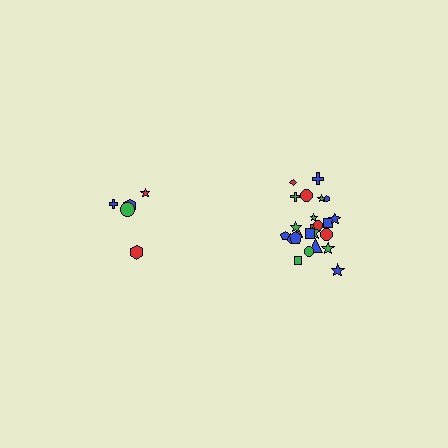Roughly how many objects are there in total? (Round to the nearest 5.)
Roughly 30 objects in total.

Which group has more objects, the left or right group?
The right group.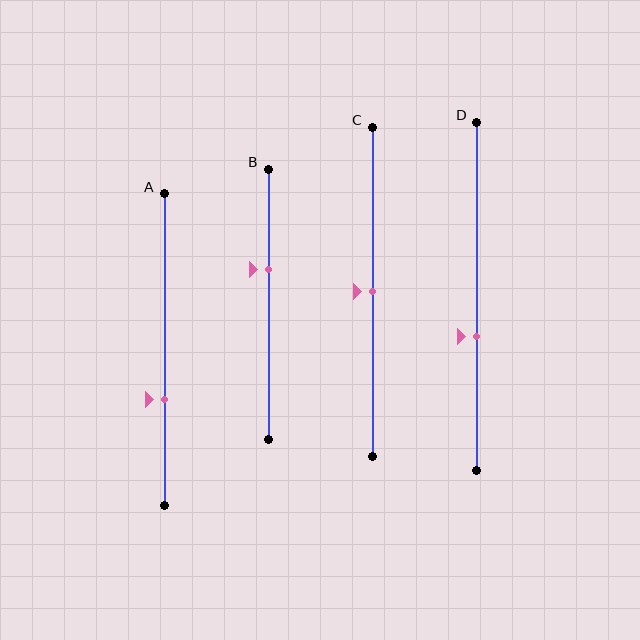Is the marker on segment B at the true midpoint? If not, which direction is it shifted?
No, the marker on segment B is shifted upward by about 13% of the segment length.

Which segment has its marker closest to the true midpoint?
Segment C has its marker closest to the true midpoint.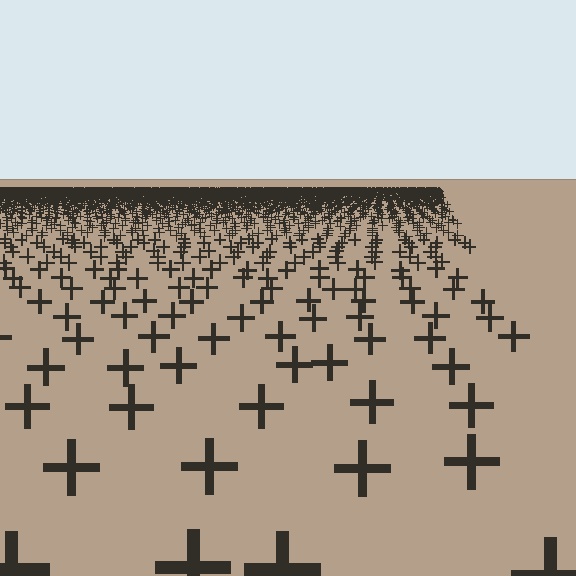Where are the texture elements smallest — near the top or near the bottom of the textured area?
Near the top.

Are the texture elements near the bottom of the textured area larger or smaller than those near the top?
Larger. Near the bottom, elements are closer to the viewer and appear at a bigger on-screen size.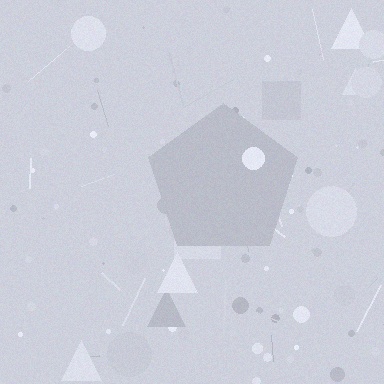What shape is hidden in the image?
A pentagon is hidden in the image.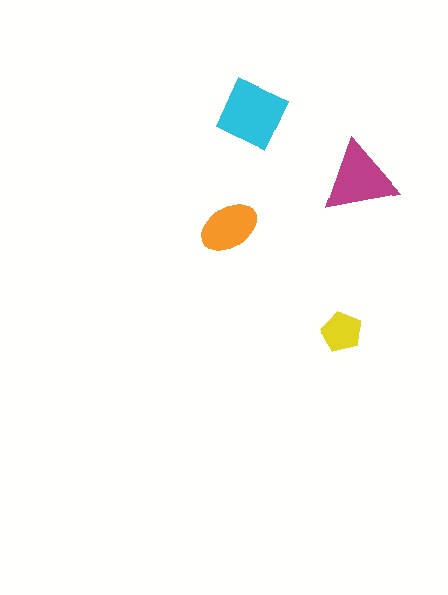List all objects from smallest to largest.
The yellow pentagon, the orange ellipse, the magenta triangle, the cyan diamond.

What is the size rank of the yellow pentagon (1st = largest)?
4th.